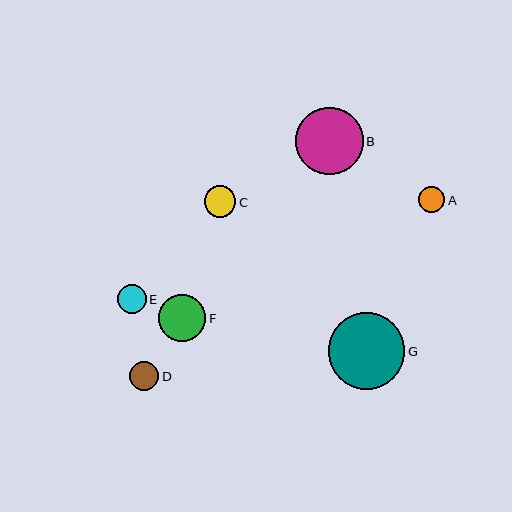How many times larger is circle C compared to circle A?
Circle C is approximately 1.2 times the size of circle A.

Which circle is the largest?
Circle G is the largest with a size of approximately 77 pixels.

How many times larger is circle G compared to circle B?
Circle G is approximately 1.1 times the size of circle B.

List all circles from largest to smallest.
From largest to smallest: G, B, F, C, E, D, A.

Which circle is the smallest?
Circle A is the smallest with a size of approximately 26 pixels.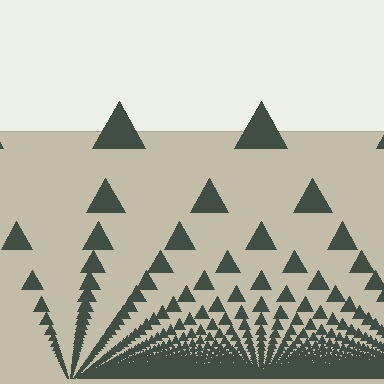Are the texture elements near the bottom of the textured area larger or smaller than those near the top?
Smaller. The gradient is inverted — elements near the bottom are smaller and denser.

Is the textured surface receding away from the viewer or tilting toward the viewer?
The surface appears to tilt toward the viewer. Texture elements get larger and sparser toward the top.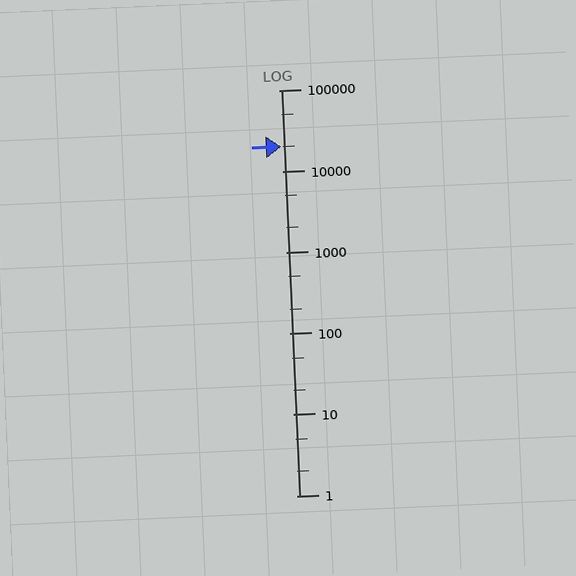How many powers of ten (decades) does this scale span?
The scale spans 5 decades, from 1 to 100000.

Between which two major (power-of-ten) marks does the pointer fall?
The pointer is between 10000 and 100000.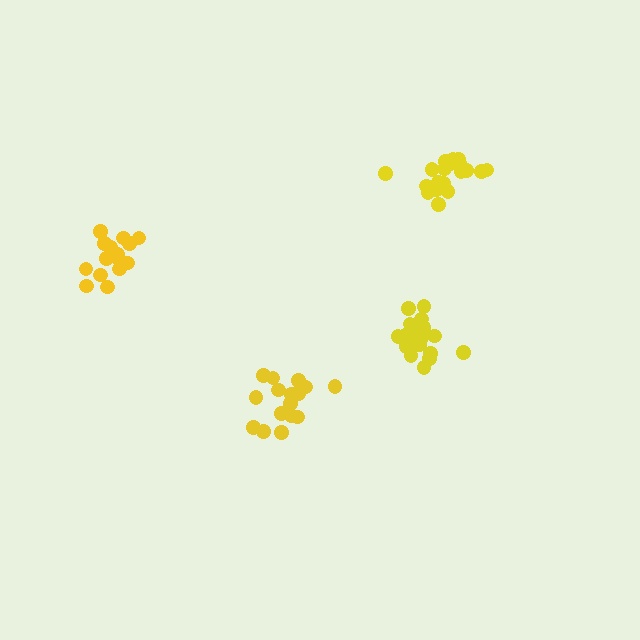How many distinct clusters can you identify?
There are 4 distinct clusters.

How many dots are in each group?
Group 1: 16 dots, Group 2: 19 dots, Group 3: 20 dots, Group 4: 16 dots (71 total).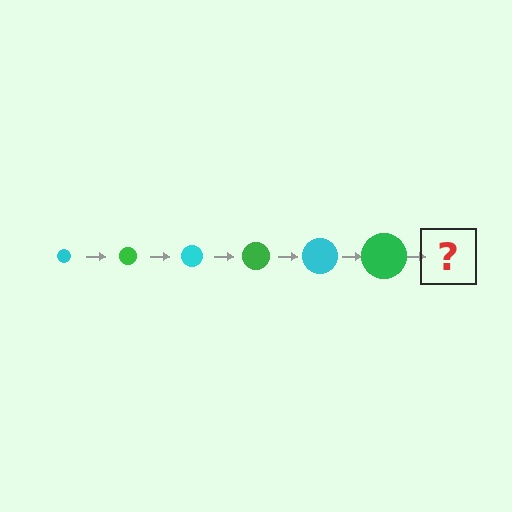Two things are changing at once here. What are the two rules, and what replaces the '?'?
The two rules are that the circle grows larger each step and the color cycles through cyan and green. The '?' should be a cyan circle, larger than the previous one.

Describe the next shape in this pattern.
It should be a cyan circle, larger than the previous one.